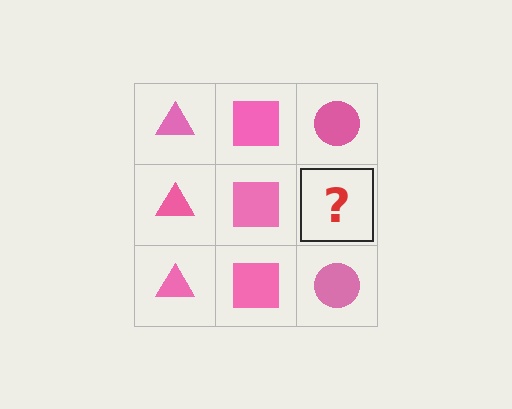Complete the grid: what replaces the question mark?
The question mark should be replaced with a pink circle.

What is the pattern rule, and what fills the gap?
The rule is that each column has a consistent shape. The gap should be filled with a pink circle.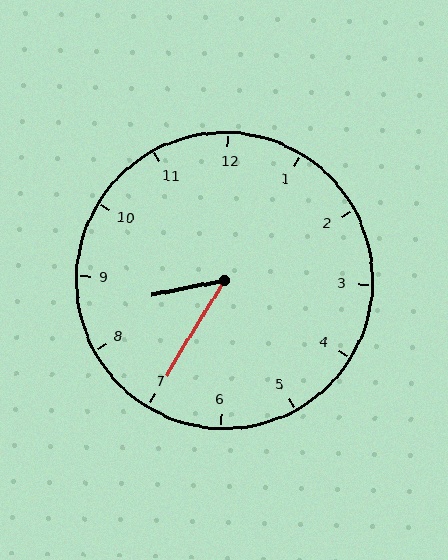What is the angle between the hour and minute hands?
Approximately 48 degrees.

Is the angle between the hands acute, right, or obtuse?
It is acute.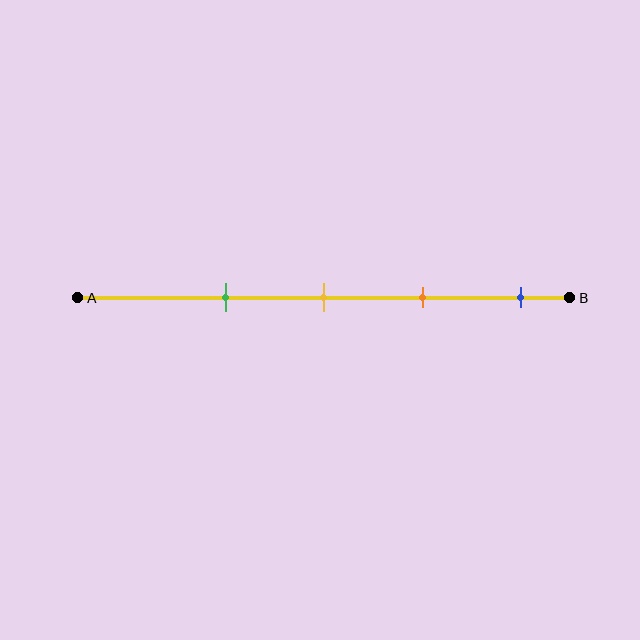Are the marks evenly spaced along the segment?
Yes, the marks are approximately evenly spaced.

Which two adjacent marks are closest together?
The yellow and orange marks are the closest adjacent pair.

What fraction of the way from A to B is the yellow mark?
The yellow mark is approximately 50% (0.5) of the way from A to B.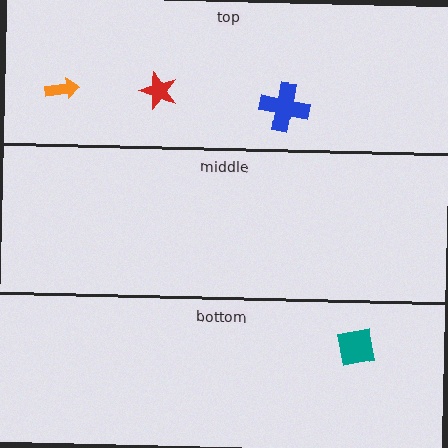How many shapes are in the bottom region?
1.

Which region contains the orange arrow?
The top region.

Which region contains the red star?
The top region.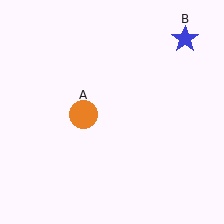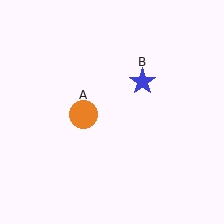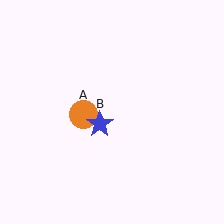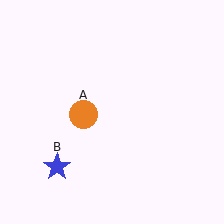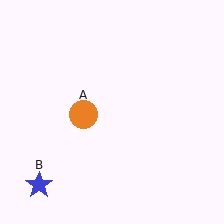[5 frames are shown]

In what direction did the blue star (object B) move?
The blue star (object B) moved down and to the left.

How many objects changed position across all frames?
1 object changed position: blue star (object B).